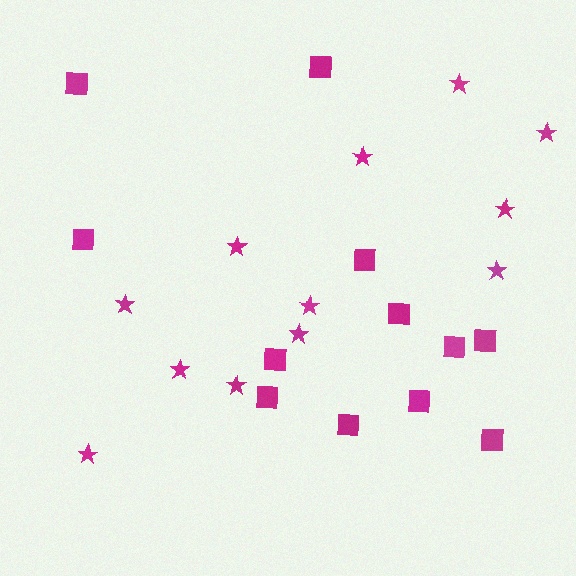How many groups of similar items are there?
There are 2 groups: one group of stars (12) and one group of squares (12).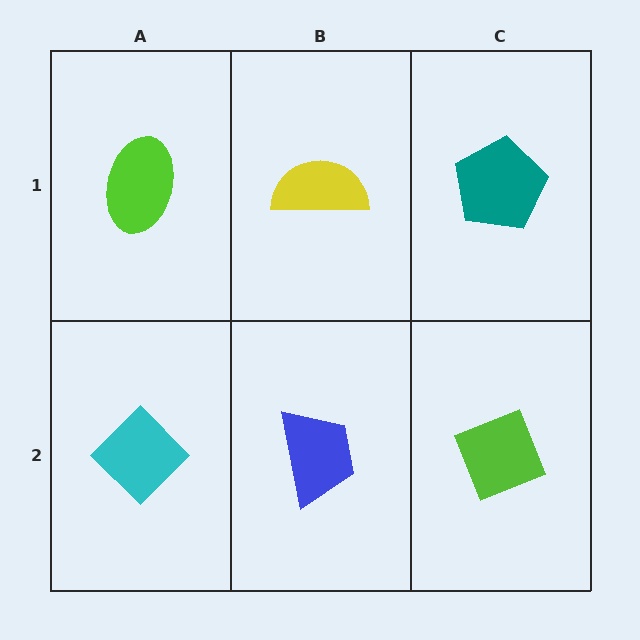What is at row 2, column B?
A blue trapezoid.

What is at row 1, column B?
A yellow semicircle.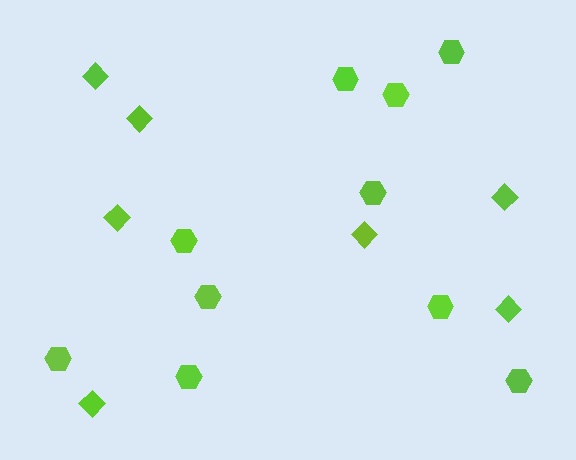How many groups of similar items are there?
There are 2 groups: one group of diamonds (7) and one group of hexagons (10).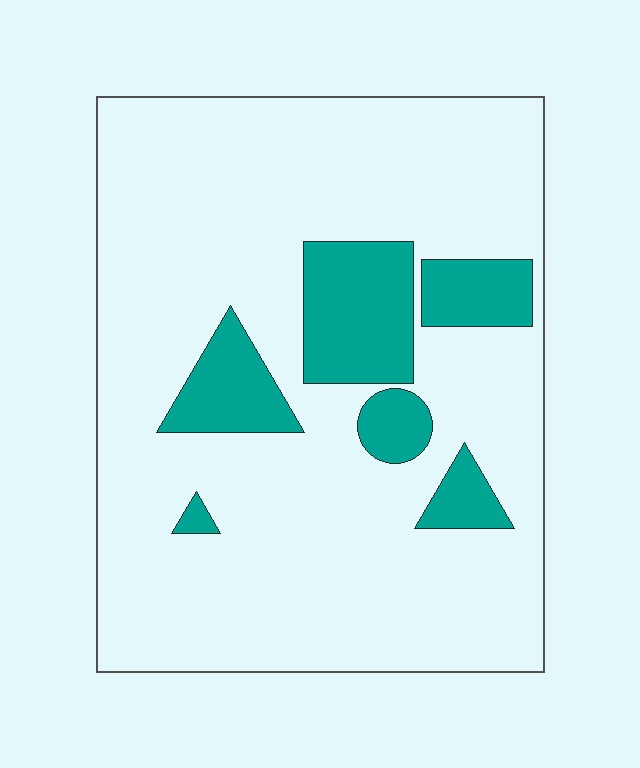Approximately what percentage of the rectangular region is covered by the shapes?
Approximately 15%.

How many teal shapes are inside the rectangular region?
6.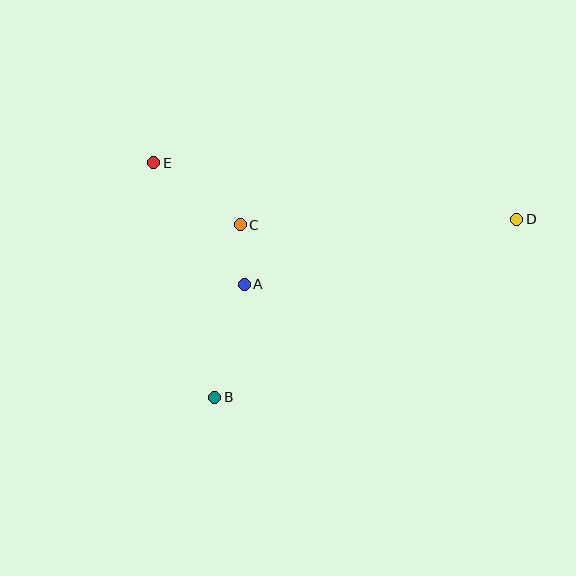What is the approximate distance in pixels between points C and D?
The distance between C and D is approximately 276 pixels.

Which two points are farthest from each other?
Points D and E are farthest from each other.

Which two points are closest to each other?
Points A and C are closest to each other.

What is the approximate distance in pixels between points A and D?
The distance between A and D is approximately 280 pixels.